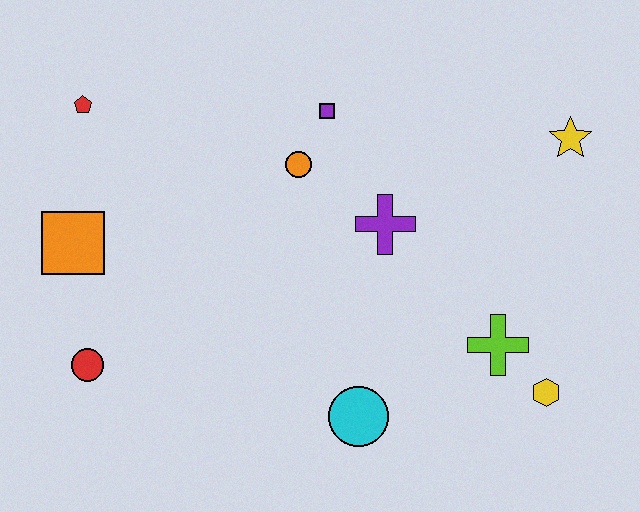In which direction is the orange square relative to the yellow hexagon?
The orange square is to the left of the yellow hexagon.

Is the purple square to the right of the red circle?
Yes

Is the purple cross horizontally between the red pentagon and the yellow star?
Yes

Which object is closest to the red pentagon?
The orange square is closest to the red pentagon.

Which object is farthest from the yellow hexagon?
The red pentagon is farthest from the yellow hexagon.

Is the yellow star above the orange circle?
Yes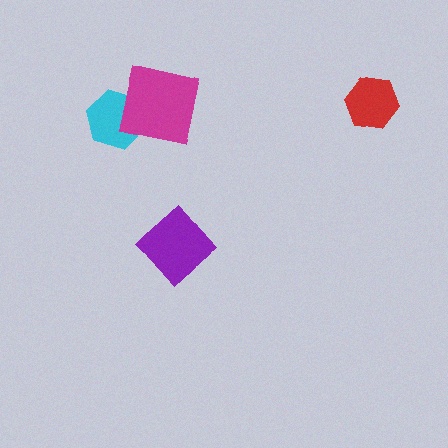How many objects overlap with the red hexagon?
0 objects overlap with the red hexagon.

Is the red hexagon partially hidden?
No, no other shape covers it.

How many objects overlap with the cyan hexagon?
1 object overlaps with the cyan hexagon.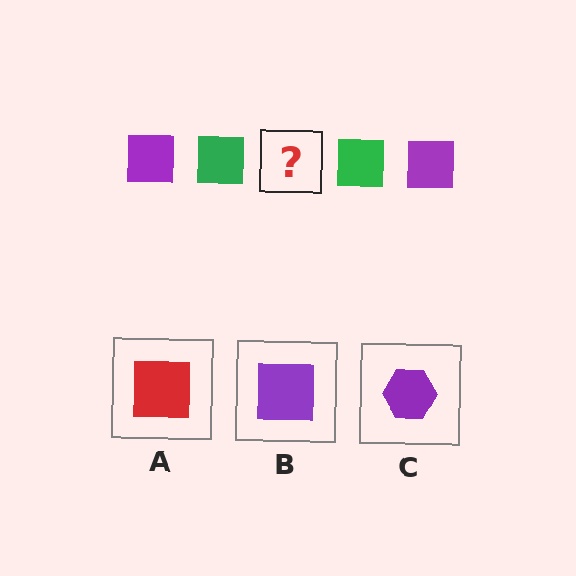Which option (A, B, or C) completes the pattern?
B.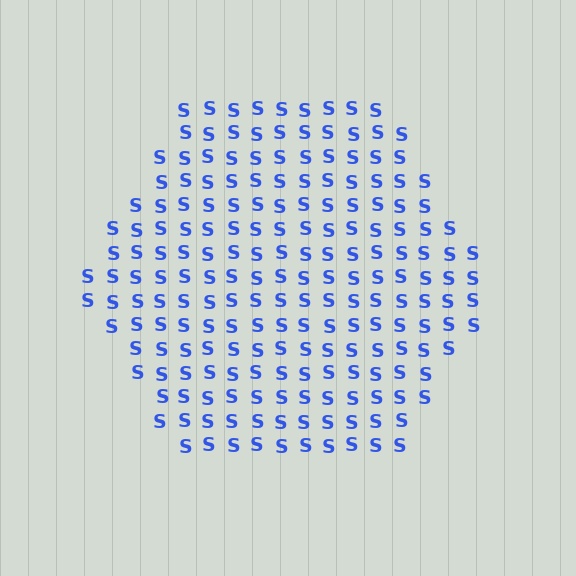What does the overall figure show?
The overall figure shows a hexagon.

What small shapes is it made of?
It is made of small letter S's.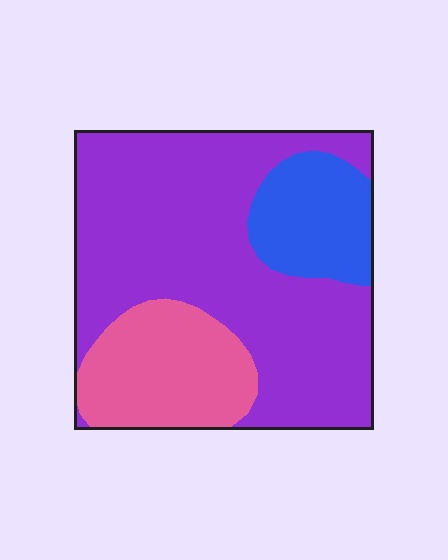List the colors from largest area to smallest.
From largest to smallest: purple, pink, blue.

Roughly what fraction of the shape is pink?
Pink takes up between a sixth and a third of the shape.